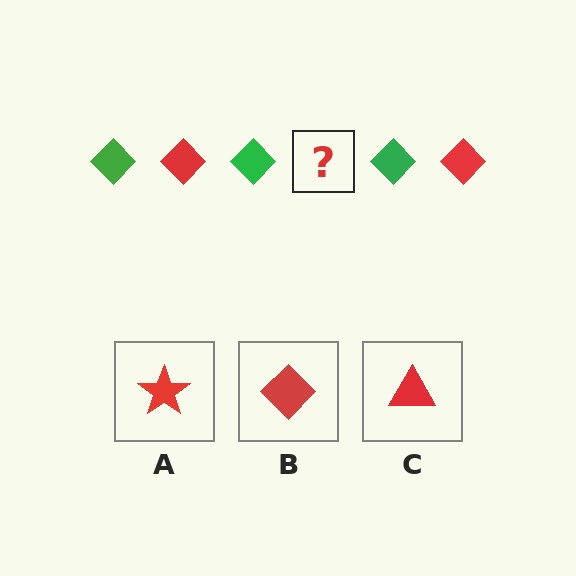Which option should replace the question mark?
Option B.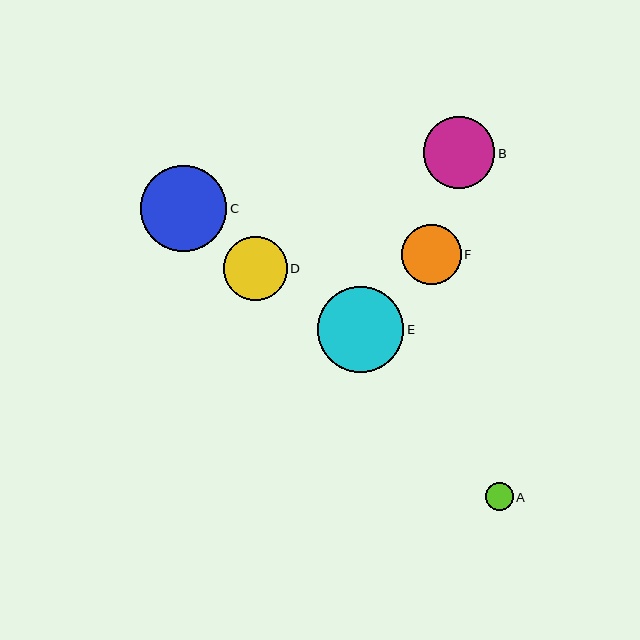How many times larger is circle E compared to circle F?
Circle E is approximately 1.4 times the size of circle F.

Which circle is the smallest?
Circle A is the smallest with a size of approximately 27 pixels.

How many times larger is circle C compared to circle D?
Circle C is approximately 1.4 times the size of circle D.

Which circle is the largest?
Circle C is the largest with a size of approximately 87 pixels.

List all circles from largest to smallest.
From largest to smallest: C, E, B, D, F, A.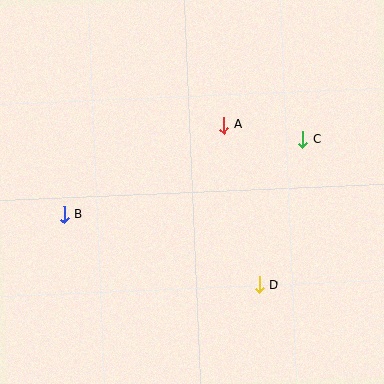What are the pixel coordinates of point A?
Point A is at (224, 125).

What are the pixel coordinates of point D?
Point D is at (259, 285).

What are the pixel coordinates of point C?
Point C is at (302, 140).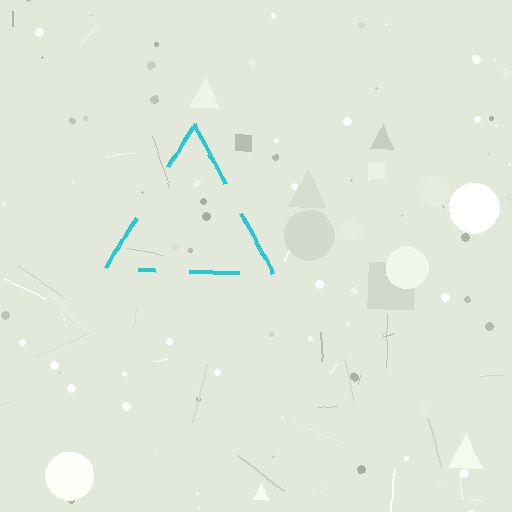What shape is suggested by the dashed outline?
The dashed outline suggests a triangle.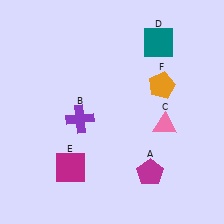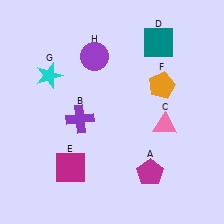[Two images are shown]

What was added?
A cyan star (G), a purple circle (H) were added in Image 2.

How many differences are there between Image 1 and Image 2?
There are 2 differences between the two images.